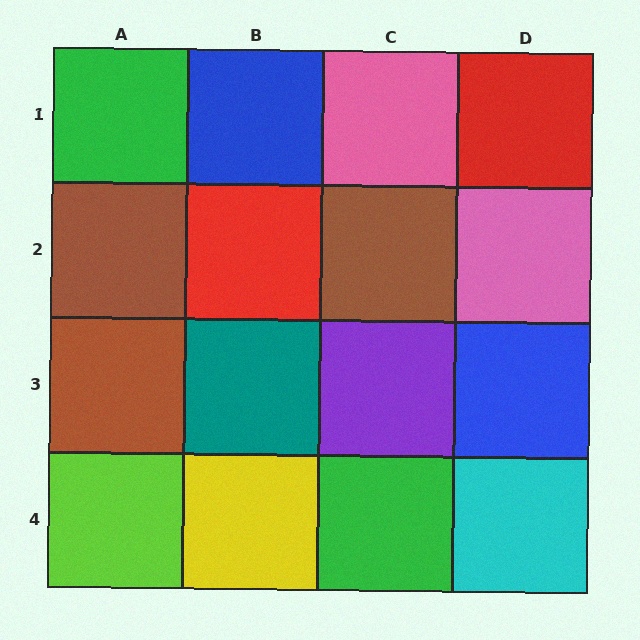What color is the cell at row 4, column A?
Lime.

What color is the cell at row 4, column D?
Cyan.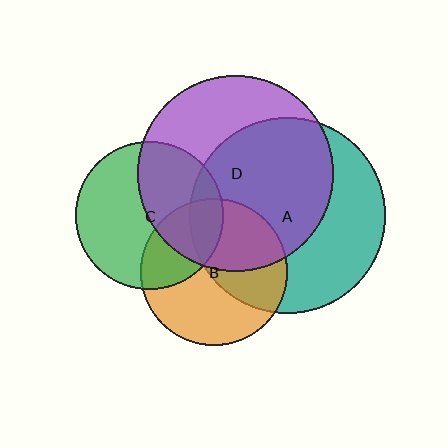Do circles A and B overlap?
Yes.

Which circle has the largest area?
Circle D (purple).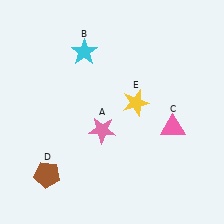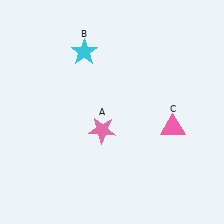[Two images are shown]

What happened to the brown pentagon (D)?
The brown pentagon (D) was removed in Image 2. It was in the bottom-left area of Image 1.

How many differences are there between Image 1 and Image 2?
There are 2 differences between the two images.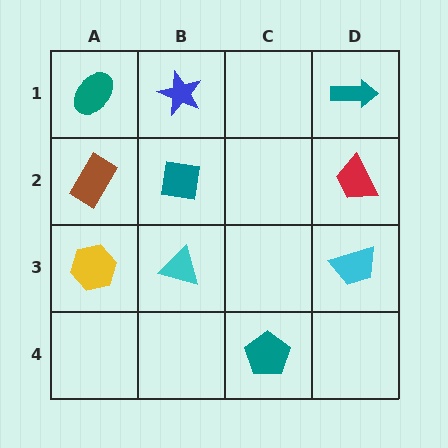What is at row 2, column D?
A red trapezoid.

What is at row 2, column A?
A brown rectangle.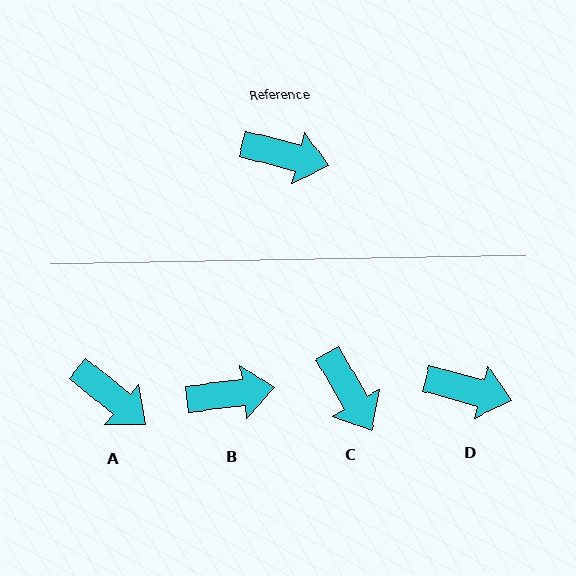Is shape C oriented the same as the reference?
No, it is off by about 45 degrees.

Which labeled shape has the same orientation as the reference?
D.